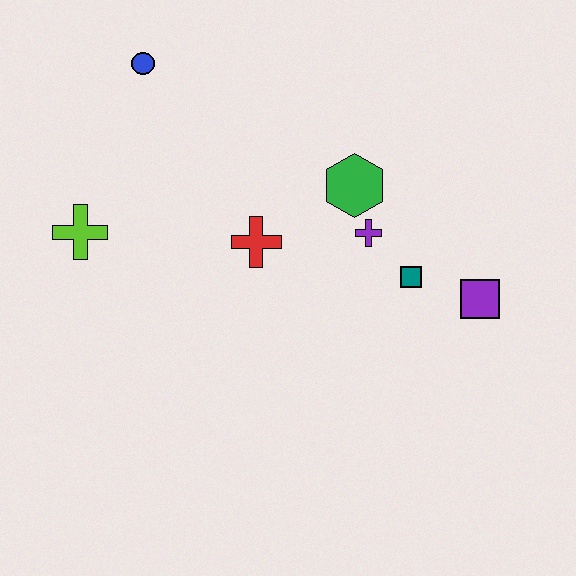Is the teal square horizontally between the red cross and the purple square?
Yes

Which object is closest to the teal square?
The purple cross is closest to the teal square.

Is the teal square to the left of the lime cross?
No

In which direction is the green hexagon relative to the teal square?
The green hexagon is above the teal square.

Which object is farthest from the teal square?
The blue circle is farthest from the teal square.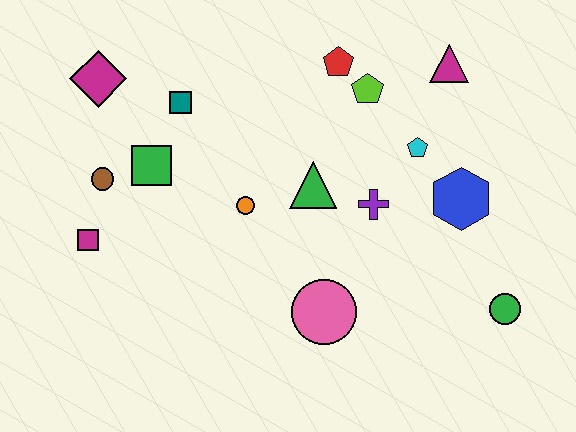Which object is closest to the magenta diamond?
The teal square is closest to the magenta diamond.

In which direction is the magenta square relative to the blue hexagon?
The magenta square is to the left of the blue hexagon.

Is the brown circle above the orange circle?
Yes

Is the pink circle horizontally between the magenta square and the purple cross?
Yes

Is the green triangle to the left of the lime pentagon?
Yes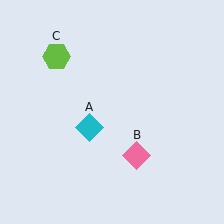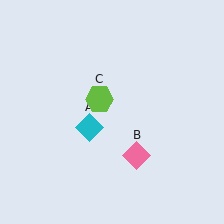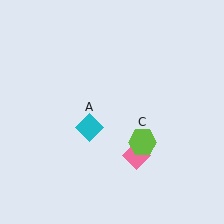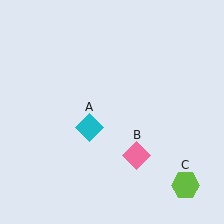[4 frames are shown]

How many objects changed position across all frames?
1 object changed position: lime hexagon (object C).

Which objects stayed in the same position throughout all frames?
Cyan diamond (object A) and pink diamond (object B) remained stationary.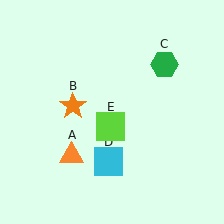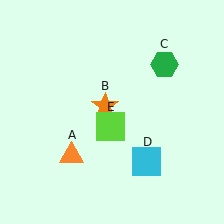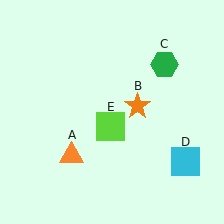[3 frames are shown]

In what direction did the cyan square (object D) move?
The cyan square (object D) moved right.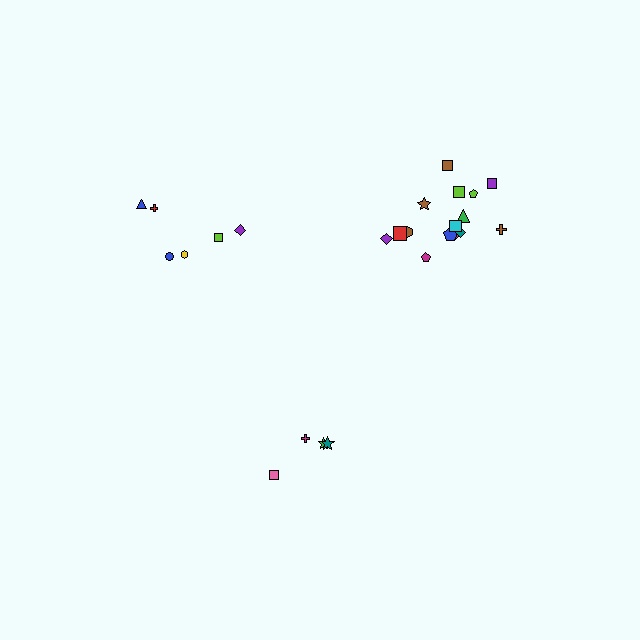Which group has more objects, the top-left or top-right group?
The top-right group.